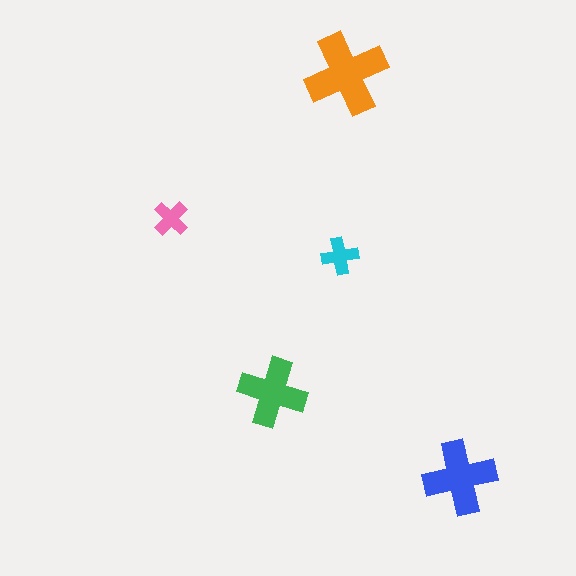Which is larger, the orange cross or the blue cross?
The orange one.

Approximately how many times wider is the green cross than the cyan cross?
About 2 times wider.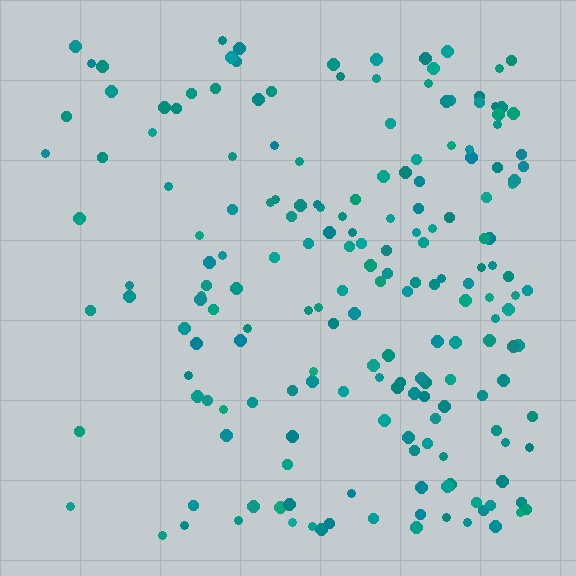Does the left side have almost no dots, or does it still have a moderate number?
Still a moderate number, just noticeably fewer than the right.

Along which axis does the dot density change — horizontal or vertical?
Horizontal.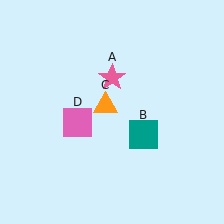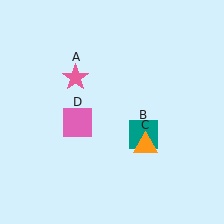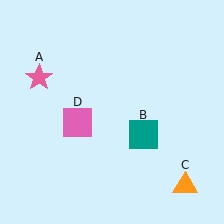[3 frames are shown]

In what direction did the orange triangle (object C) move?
The orange triangle (object C) moved down and to the right.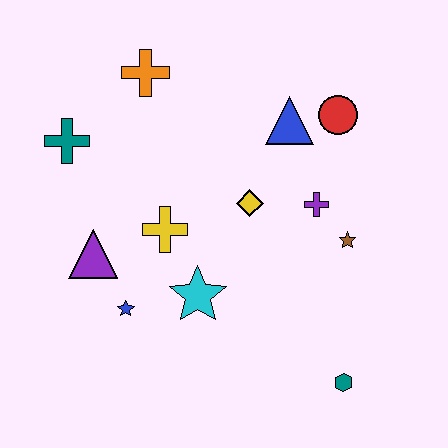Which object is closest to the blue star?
The purple triangle is closest to the blue star.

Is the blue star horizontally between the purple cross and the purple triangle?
Yes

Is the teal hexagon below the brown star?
Yes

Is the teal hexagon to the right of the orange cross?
Yes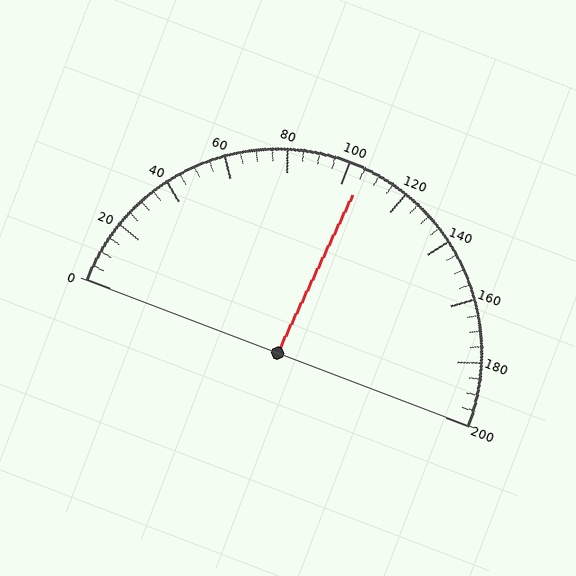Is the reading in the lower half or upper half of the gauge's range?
The reading is in the upper half of the range (0 to 200).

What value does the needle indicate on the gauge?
The needle indicates approximately 105.